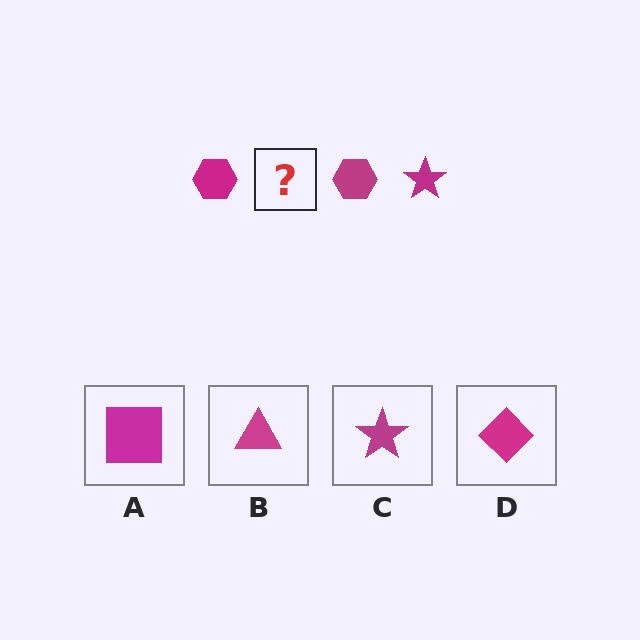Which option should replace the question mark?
Option C.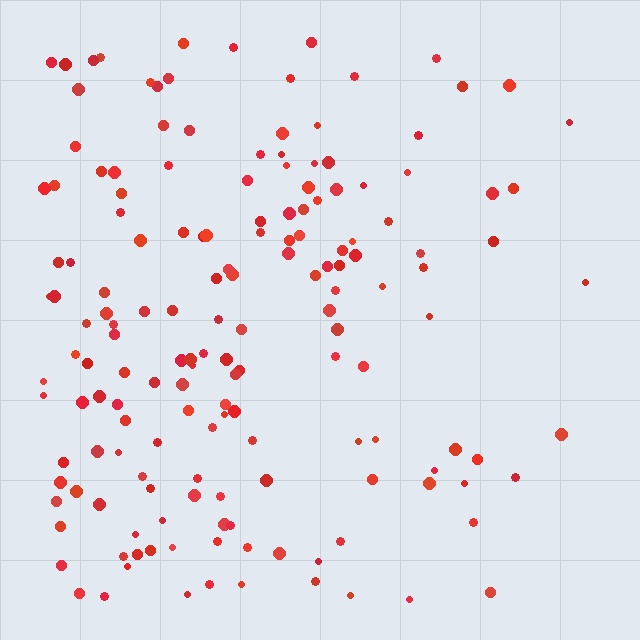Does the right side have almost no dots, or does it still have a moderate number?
Still a moderate number, just noticeably fewer than the left.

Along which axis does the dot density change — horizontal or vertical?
Horizontal.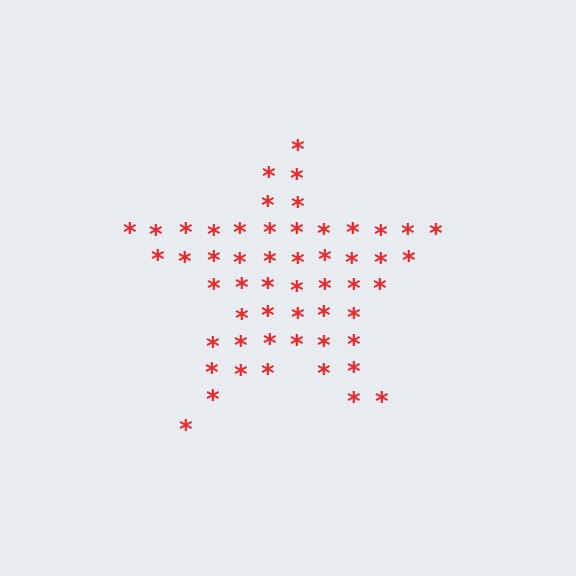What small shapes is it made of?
It is made of small asterisks.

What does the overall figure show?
The overall figure shows a star.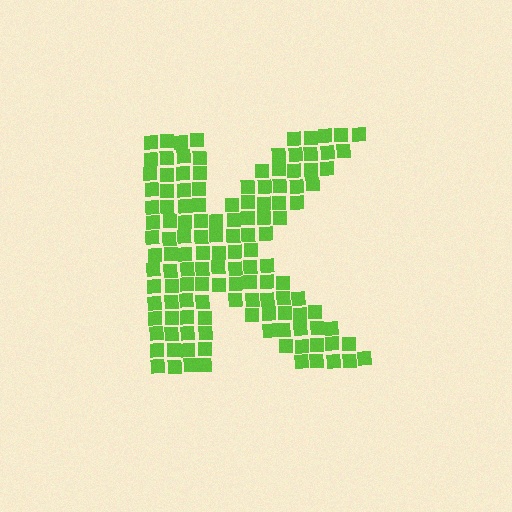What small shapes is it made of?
It is made of small squares.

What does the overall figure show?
The overall figure shows the letter K.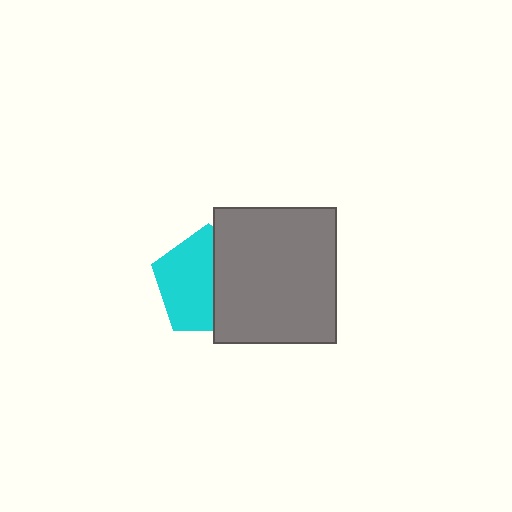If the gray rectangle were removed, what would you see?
You would see the complete cyan pentagon.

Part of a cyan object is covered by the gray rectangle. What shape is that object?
It is a pentagon.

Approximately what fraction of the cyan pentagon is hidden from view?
Roughly 43% of the cyan pentagon is hidden behind the gray rectangle.